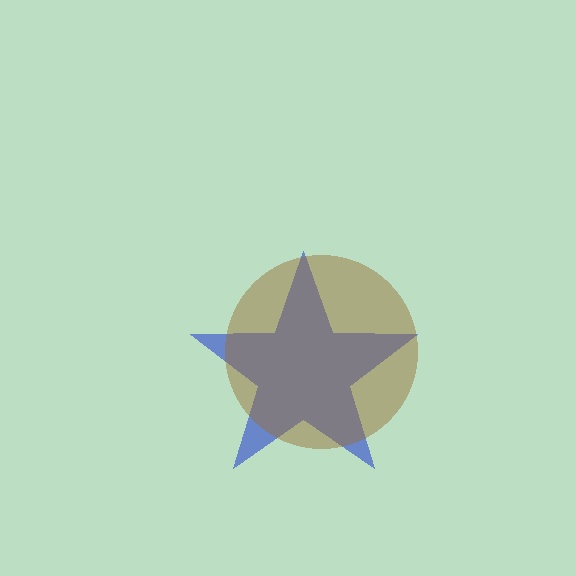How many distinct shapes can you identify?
There are 2 distinct shapes: a blue star, a brown circle.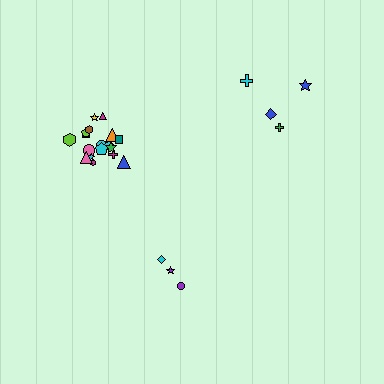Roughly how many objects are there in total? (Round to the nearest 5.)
Roughly 25 objects in total.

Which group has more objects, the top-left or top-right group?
The top-left group.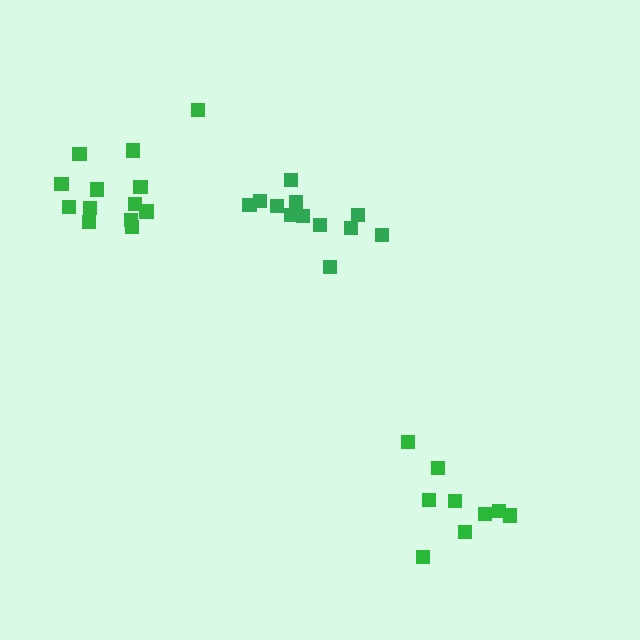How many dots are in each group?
Group 1: 9 dots, Group 2: 12 dots, Group 3: 13 dots (34 total).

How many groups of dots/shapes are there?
There are 3 groups.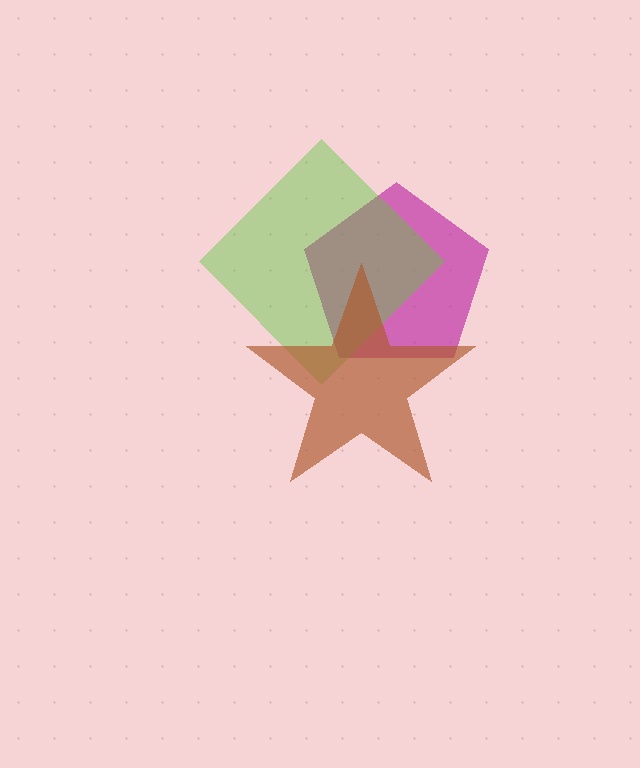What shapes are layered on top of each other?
The layered shapes are: a magenta pentagon, a lime diamond, a brown star.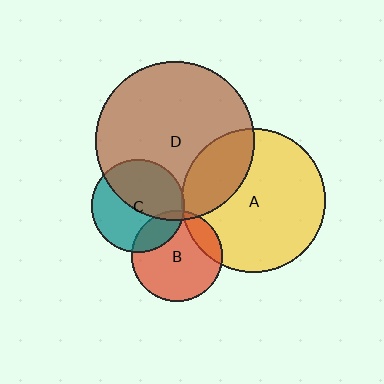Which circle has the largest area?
Circle D (brown).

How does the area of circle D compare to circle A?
Approximately 1.2 times.